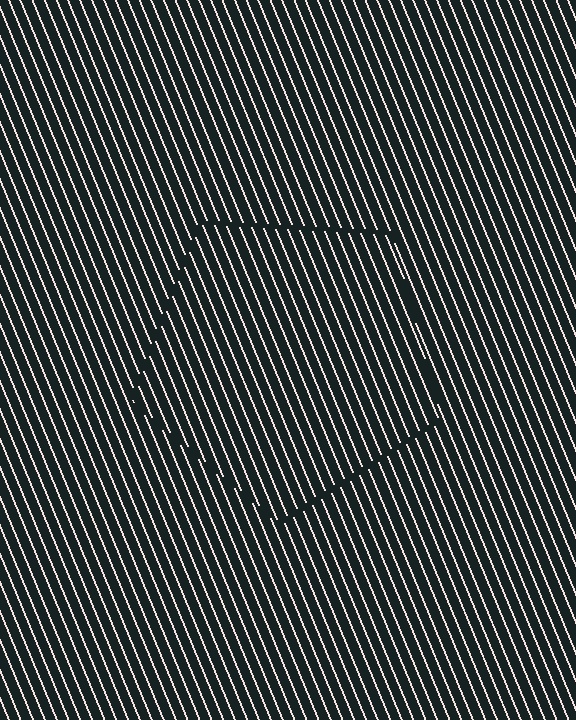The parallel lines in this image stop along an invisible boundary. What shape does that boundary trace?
An illusory pentagon. The interior of the shape contains the same grating, shifted by half a period — the contour is defined by the phase discontinuity where line-ends from the inner and outer gratings abut.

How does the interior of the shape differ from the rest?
The interior of the shape contains the same grating, shifted by half a period — the contour is defined by the phase discontinuity where line-ends from the inner and outer gratings abut.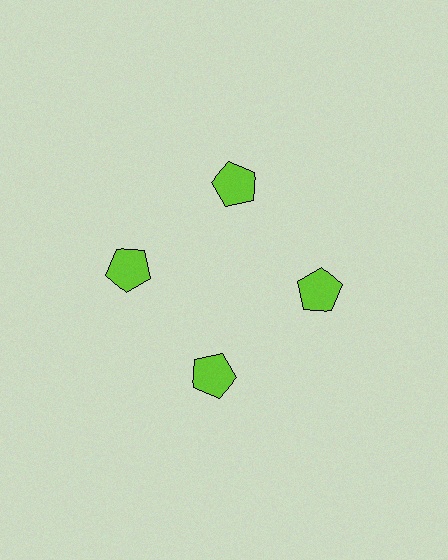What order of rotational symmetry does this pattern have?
This pattern has 4-fold rotational symmetry.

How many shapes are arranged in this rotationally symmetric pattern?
There are 4 shapes, arranged in 4 groups of 1.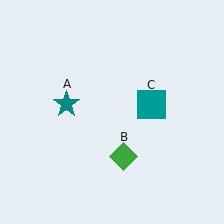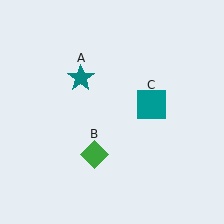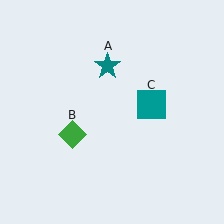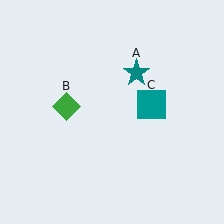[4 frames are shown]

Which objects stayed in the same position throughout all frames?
Teal square (object C) remained stationary.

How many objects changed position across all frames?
2 objects changed position: teal star (object A), green diamond (object B).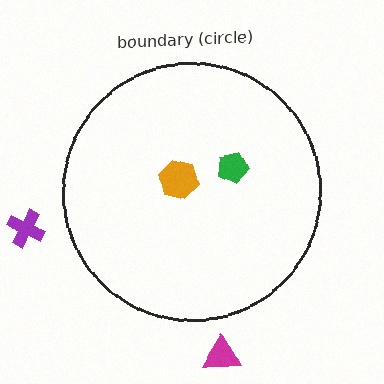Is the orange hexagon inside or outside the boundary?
Inside.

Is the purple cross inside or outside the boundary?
Outside.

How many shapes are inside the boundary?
2 inside, 2 outside.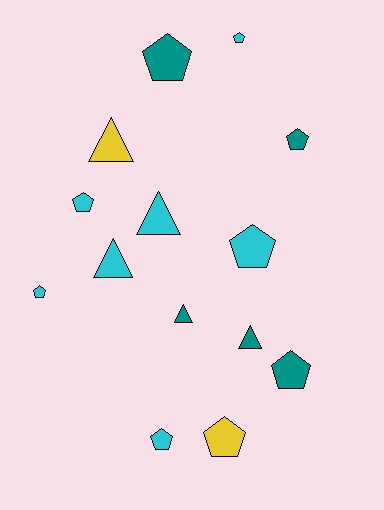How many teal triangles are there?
There are 2 teal triangles.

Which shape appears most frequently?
Pentagon, with 9 objects.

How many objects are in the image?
There are 14 objects.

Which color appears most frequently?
Cyan, with 7 objects.